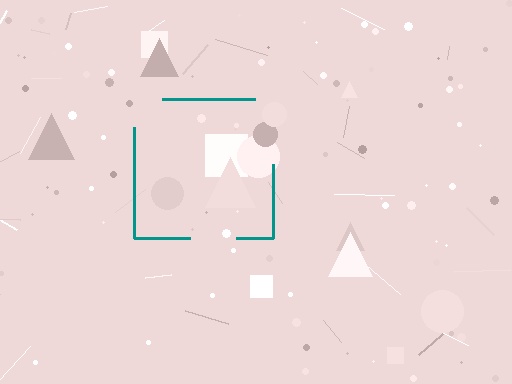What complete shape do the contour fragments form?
The contour fragments form a square.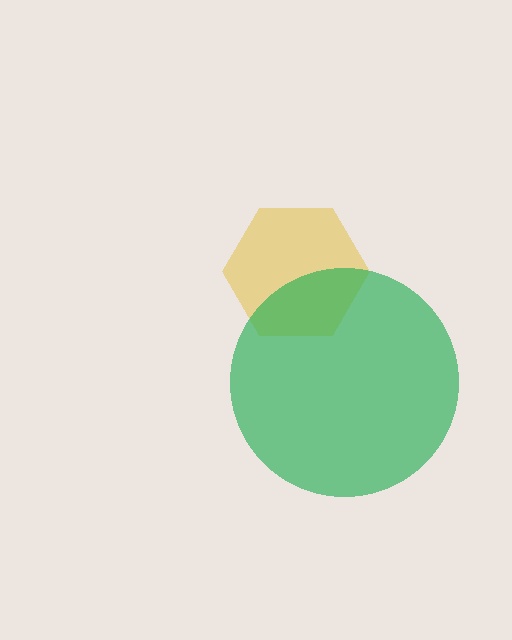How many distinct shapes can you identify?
There are 2 distinct shapes: a yellow hexagon, a green circle.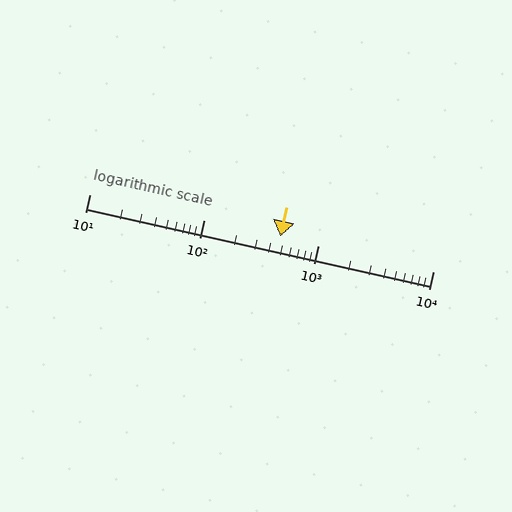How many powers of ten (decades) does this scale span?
The scale spans 3 decades, from 10 to 10000.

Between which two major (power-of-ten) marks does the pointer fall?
The pointer is between 100 and 1000.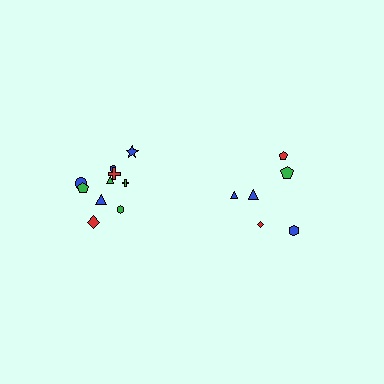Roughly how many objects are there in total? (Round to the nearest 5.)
Roughly 15 objects in total.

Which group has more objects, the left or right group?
The left group.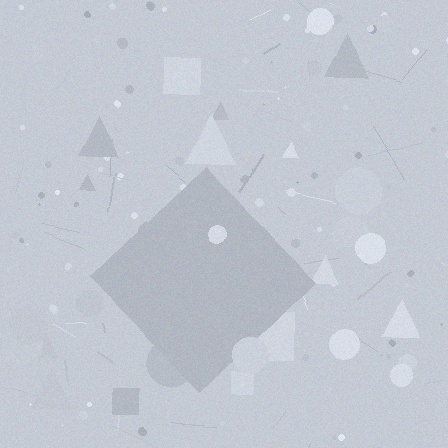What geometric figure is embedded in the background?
A diamond is embedded in the background.